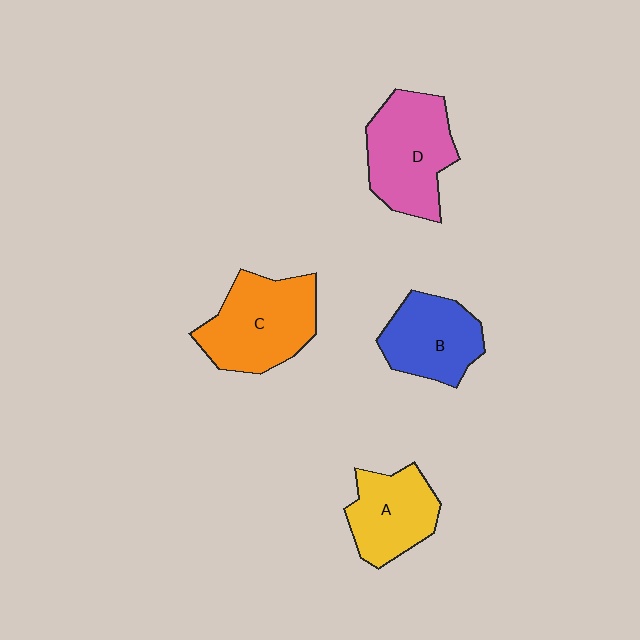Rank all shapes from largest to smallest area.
From largest to smallest: C (orange), D (pink), B (blue), A (yellow).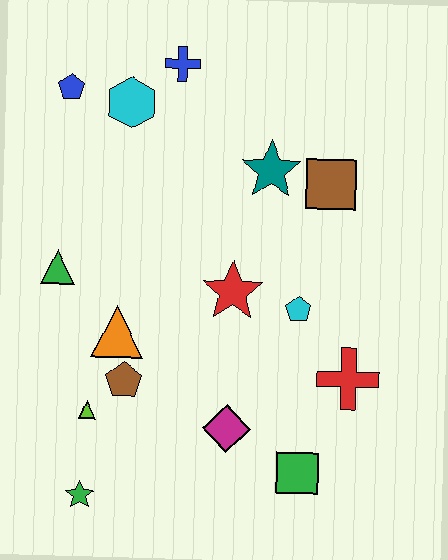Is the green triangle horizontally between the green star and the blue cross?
No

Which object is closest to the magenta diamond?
The green square is closest to the magenta diamond.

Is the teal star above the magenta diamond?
Yes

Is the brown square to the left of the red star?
No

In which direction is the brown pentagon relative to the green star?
The brown pentagon is above the green star.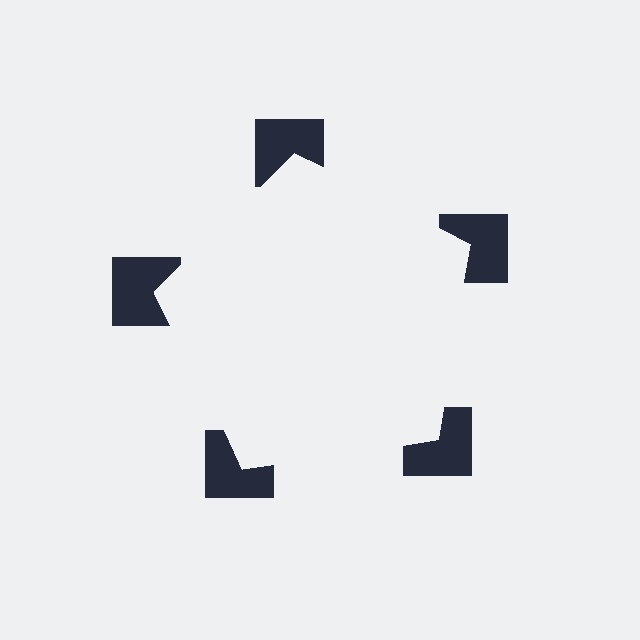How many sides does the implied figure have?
5 sides.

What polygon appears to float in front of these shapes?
An illusory pentagon — its edges are inferred from the aligned wedge cuts in the notched squares, not physically drawn.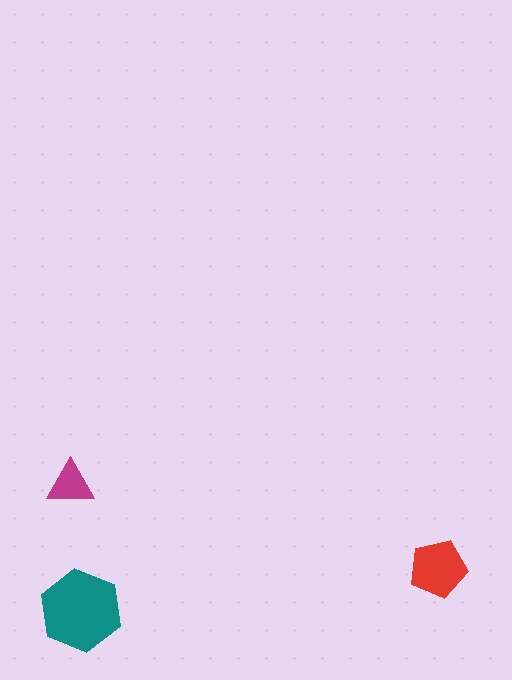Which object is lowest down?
The teal hexagon is bottommost.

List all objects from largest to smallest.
The teal hexagon, the red pentagon, the magenta triangle.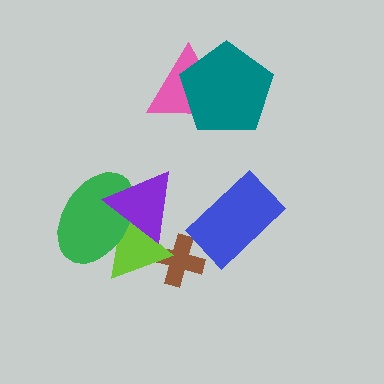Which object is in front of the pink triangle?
The teal pentagon is in front of the pink triangle.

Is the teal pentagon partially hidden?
No, no other shape covers it.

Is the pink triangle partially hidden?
Yes, it is partially covered by another shape.